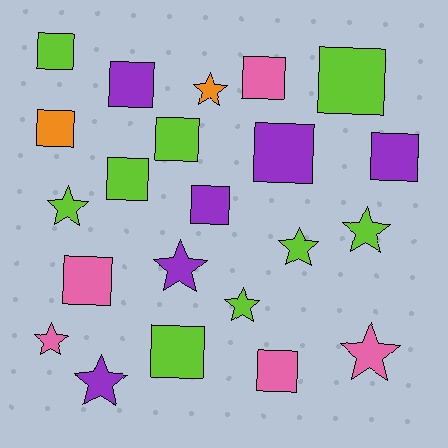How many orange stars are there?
There is 1 orange star.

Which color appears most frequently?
Lime, with 9 objects.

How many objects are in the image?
There are 22 objects.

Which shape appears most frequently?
Square, with 13 objects.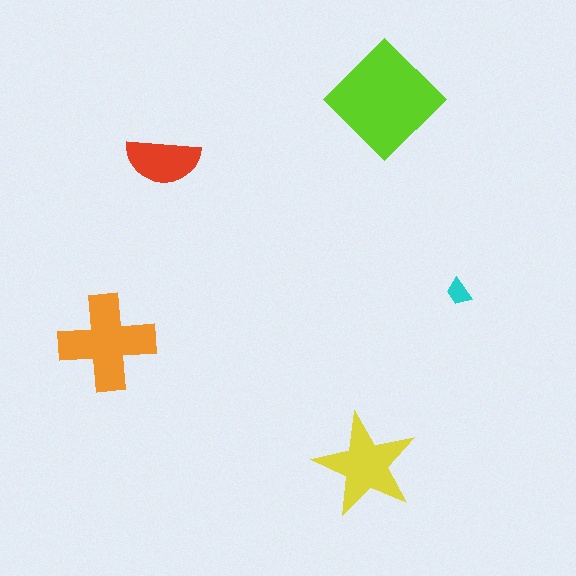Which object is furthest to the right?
The cyan trapezoid is rightmost.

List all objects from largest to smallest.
The lime diamond, the orange cross, the yellow star, the red semicircle, the cyan trapezoid.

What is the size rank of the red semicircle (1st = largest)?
4th.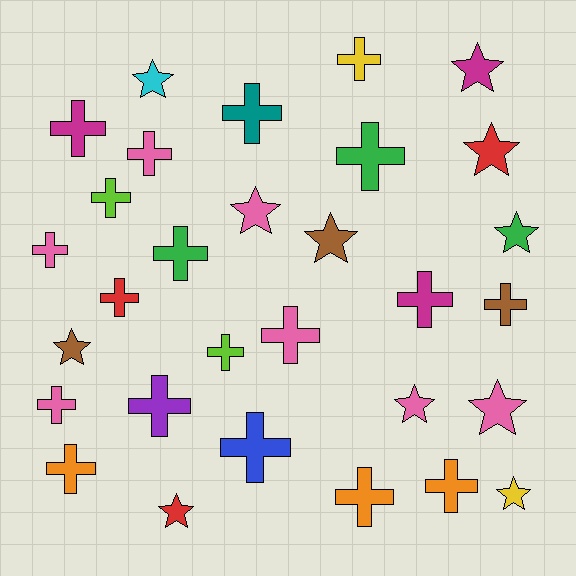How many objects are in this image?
There are 30 objects.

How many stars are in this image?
There are 11 stars.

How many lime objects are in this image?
There are 2 lime objects.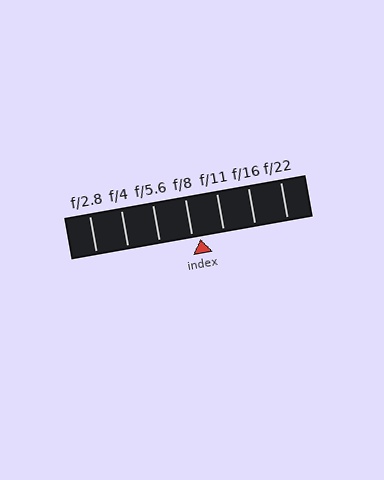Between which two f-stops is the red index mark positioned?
The index mark is between f/8 and f/11.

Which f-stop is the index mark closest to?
The index mark is closest to f/8.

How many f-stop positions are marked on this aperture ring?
There are 7 f-stop positions marked.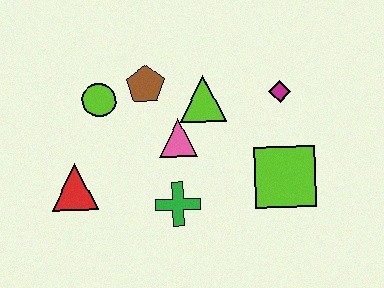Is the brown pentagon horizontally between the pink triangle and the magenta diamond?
No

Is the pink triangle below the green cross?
No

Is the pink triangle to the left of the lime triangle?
Yes